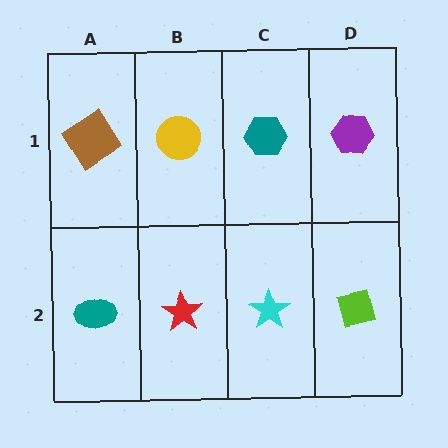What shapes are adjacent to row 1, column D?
A lime square (row 2, column D), a teal hexagon (row 1, column C).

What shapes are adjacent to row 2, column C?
A teal hexagon (row 1, column C), a red star (row 2, column B), a lime square (row 2, column D).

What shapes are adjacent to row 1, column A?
A teal ellipse (row 2, column A), a yellow circle (row 1, column B).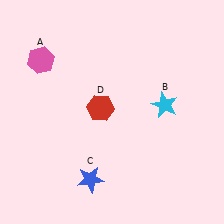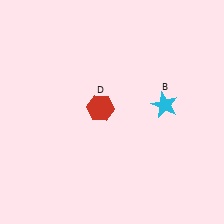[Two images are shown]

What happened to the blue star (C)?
The blue star (C) was removed in Image 2. It was in the bottom-left area of Image 1.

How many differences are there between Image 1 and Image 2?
There are 2 differences between the two images.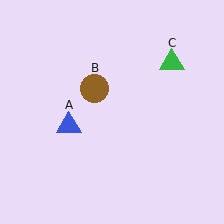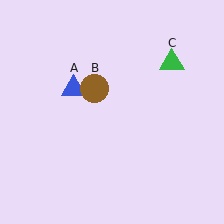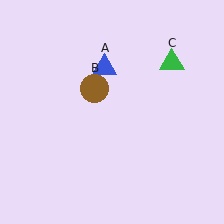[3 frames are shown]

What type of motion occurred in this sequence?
The blue triangle (object A) rotated clockwise around the center of the scene.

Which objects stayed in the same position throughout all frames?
Brown circle (object B) and green triangle (object C) remained stationary.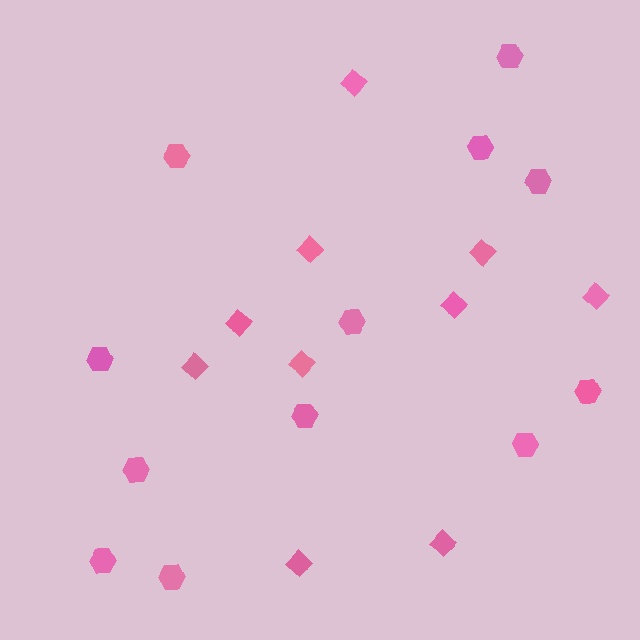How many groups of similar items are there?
There are 2 groups: one group of diamonds (10) and one group of hexagons (12).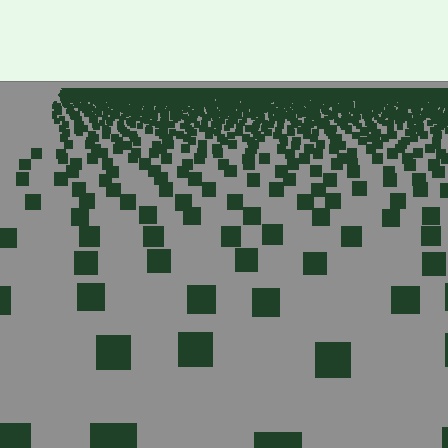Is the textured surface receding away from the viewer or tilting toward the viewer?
The surface is receding away from the viewer. Texture elements get smaller and denser toward the top.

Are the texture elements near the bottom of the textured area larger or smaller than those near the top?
Larger. Near the bottom, elements are closer to the viewer and appear at a bigger on-screen size.